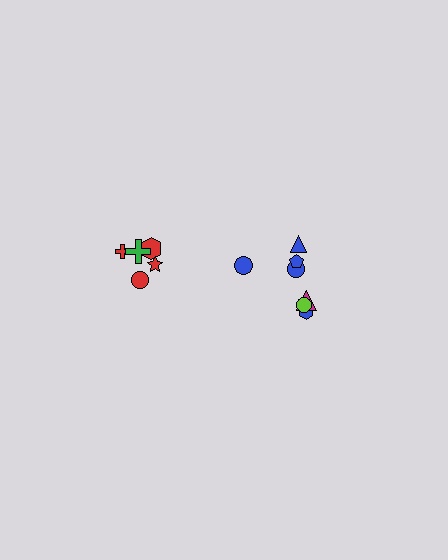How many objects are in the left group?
There are 5 objects.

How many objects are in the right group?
There are 7 objects.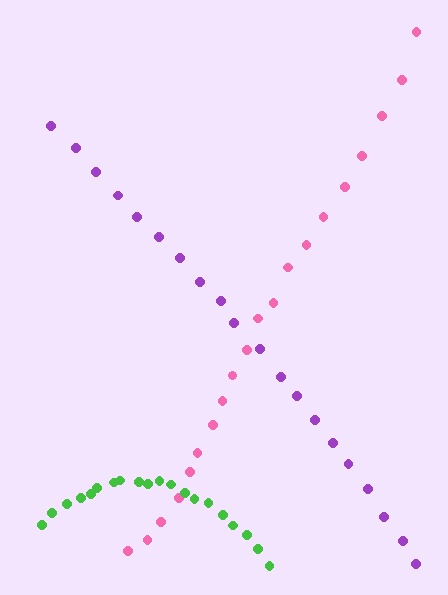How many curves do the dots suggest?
There are 3 distinct paths.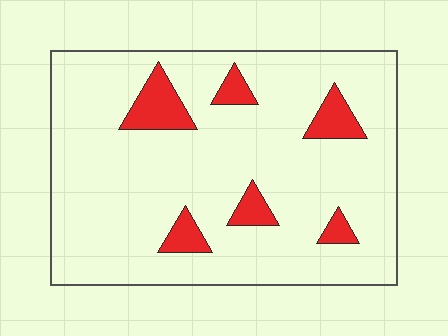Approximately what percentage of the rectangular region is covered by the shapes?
Approximately 10%.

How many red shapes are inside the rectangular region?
6.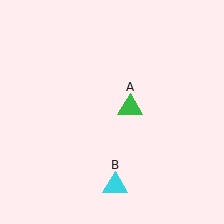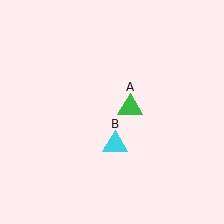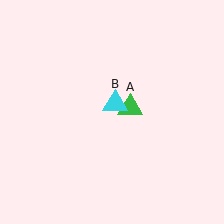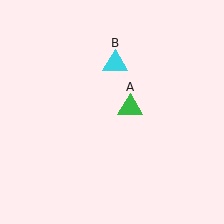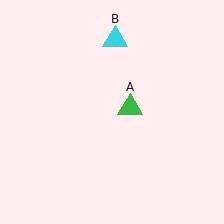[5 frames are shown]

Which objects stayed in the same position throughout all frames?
Green triangle (object A) remained stationary.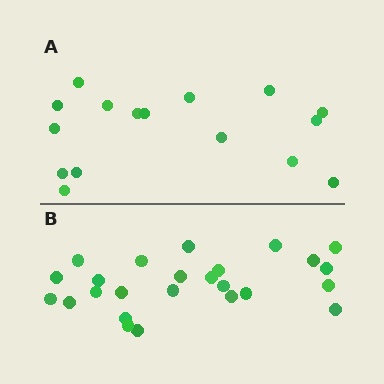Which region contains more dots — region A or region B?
Region B (the bottom region) has more dots.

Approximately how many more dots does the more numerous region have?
Region B has roughly 8 or so more dots than region A.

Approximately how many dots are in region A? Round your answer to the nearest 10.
About 20 dots. (The exact count is 16, which rounds to 20.)